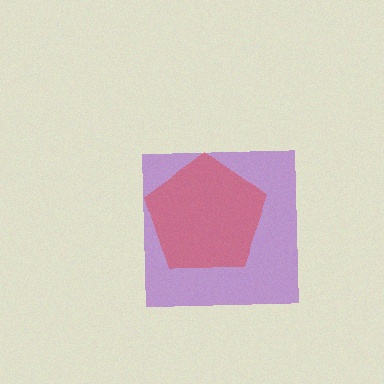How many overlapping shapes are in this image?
There are 2 overlapping shapes in the image.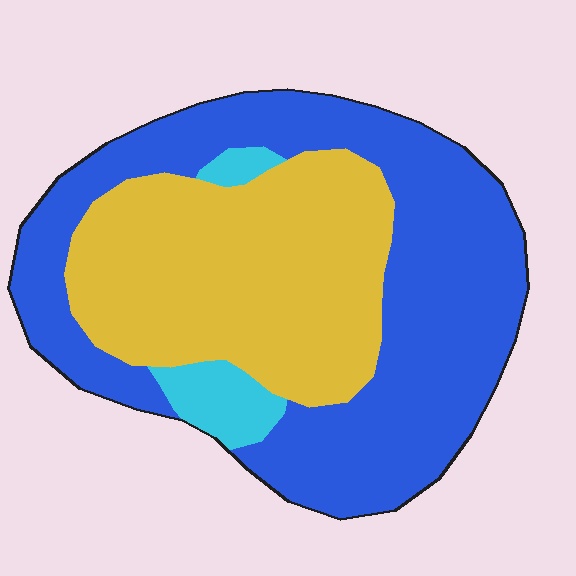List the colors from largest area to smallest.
From largest to smallest: blue, yellow, cyan.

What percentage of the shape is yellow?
Yellow takes up between a quarter and a half of the shape.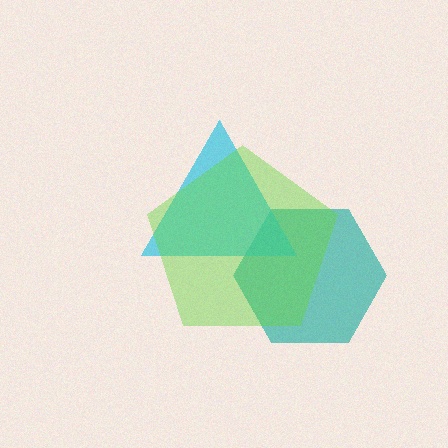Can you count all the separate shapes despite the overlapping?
Yes, there are 3 separate shapes.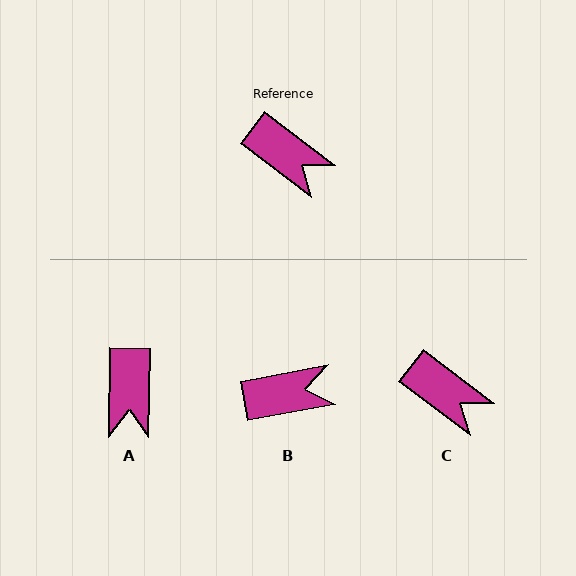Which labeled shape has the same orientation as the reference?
C.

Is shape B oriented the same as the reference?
No, it is off by about 48 degrees.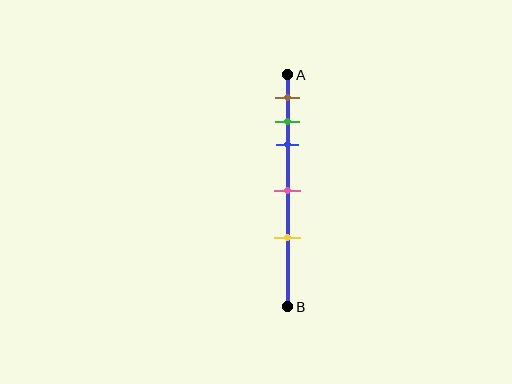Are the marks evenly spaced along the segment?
No, the marks are not evenly spaced.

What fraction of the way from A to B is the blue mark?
The blue mark is approximately 30% (0.3) of the way from A to B.